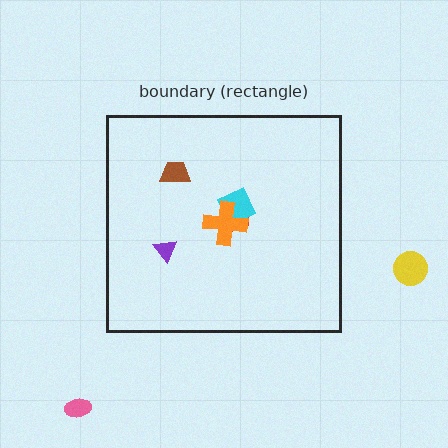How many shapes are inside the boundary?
5 inside, 2 outside.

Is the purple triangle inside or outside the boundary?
Inside.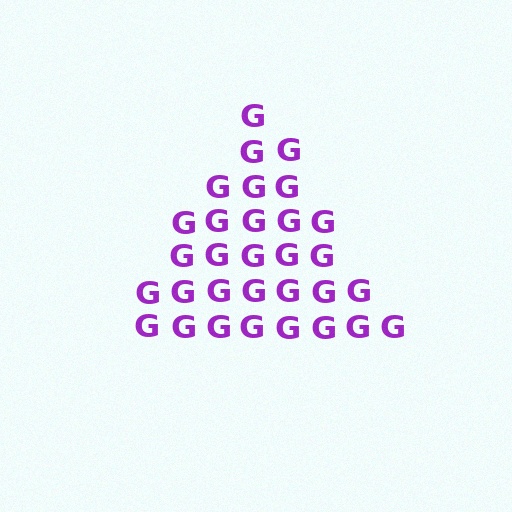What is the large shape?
The large shape is a triangle.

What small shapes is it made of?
It is made of small letter G's.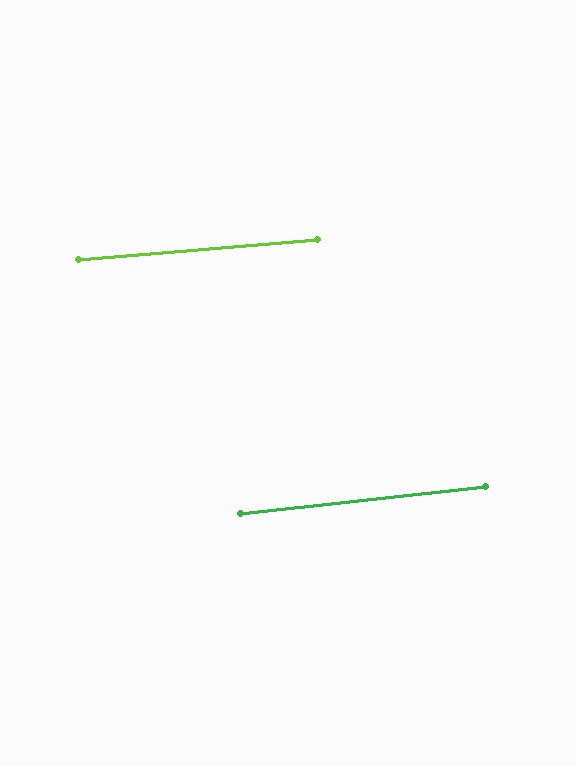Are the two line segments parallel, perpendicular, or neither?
Parallel — their directions differ by only 1.3°.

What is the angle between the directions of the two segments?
Approximately 1 degree.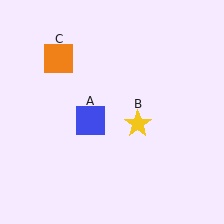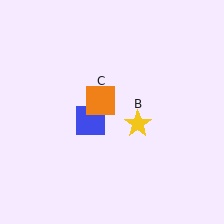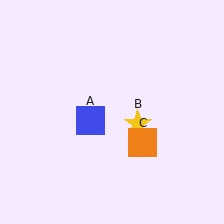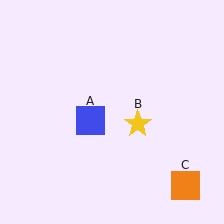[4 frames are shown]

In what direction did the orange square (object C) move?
The orange square (object C) moved down and to the right.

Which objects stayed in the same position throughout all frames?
Blue square (object A) and yellow star (object B) remained stationary.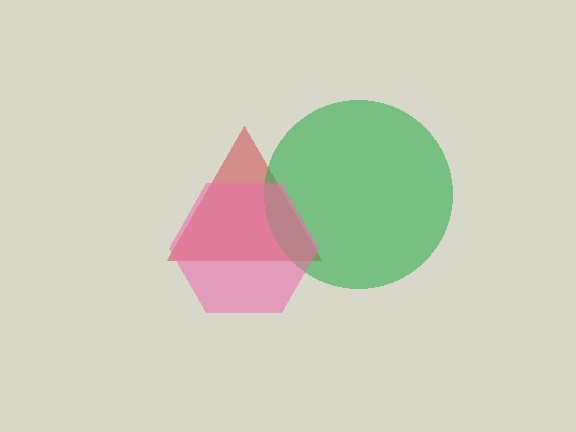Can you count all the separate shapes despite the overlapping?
Yes, there are 3 separate shapes.